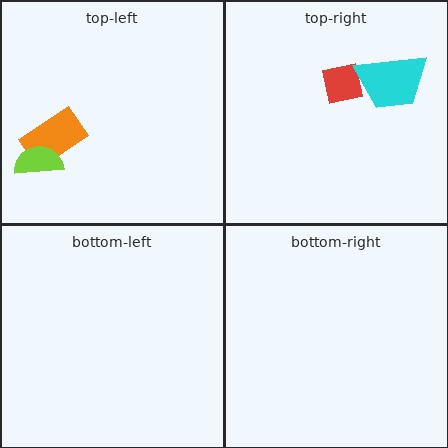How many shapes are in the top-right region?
2.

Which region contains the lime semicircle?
The top-left region.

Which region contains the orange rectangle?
The top-left region.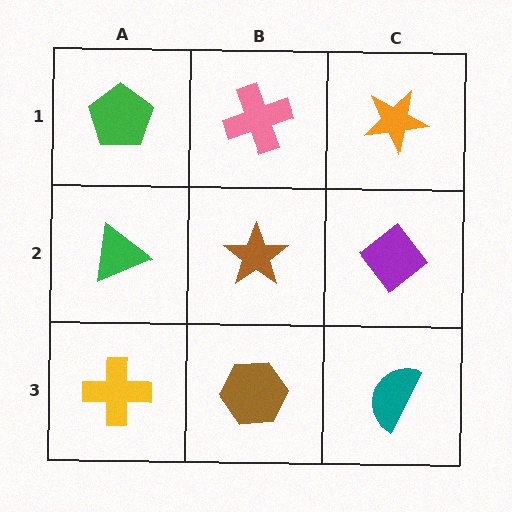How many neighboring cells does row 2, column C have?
3.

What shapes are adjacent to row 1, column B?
A brown star (row 2, column B), a green pentagon (row 1, column A), an orange star (row 1, column C).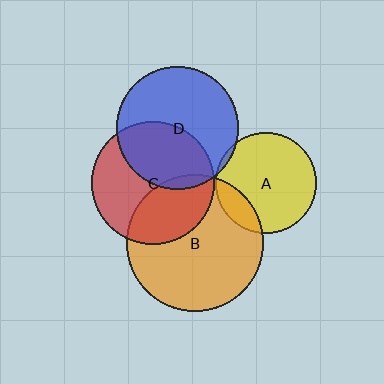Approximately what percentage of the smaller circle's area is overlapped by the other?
Approximately 15%.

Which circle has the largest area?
Circle B (orange).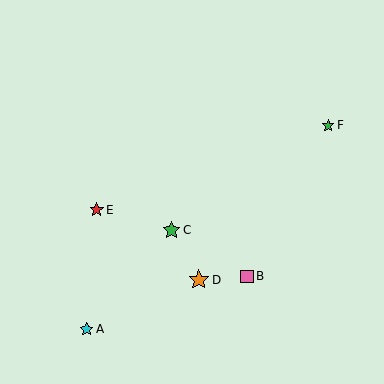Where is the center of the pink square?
The center of the pink square is at (247, 276).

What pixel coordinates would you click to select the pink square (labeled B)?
Click at (247, 276) to select the pink square B.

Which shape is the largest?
The orange star (labeled D) is the largest.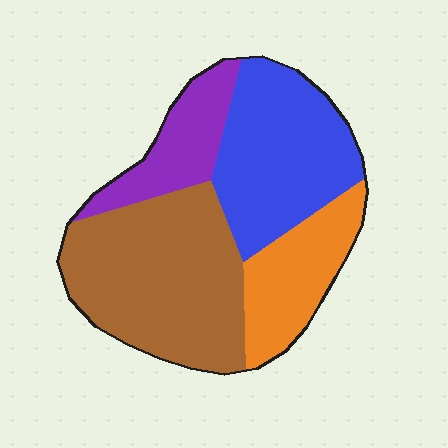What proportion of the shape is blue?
Blue takes up about one third (1/3) of the shape.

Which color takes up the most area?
Brown, at roughly 40%.